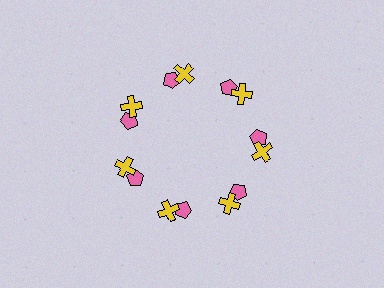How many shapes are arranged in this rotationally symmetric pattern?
There are 14 shapes, arranged in 7 groups of 2.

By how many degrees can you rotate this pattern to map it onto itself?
The pattern maps onto itself every 51 degrees of rotation.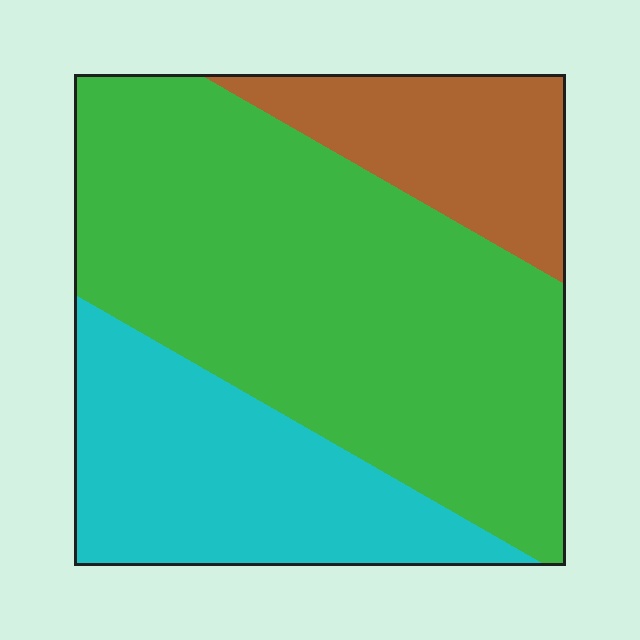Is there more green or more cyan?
Green.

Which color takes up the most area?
Green, at roughly 55%.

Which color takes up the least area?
Brown, at roughly 15%.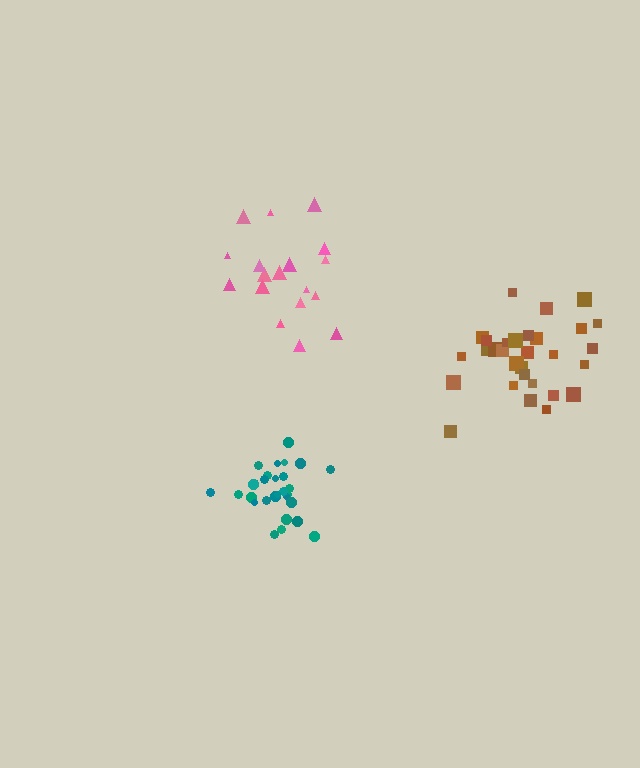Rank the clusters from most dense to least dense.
teal, brown, pink.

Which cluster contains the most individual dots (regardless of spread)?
Brown (30).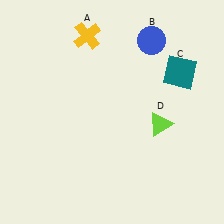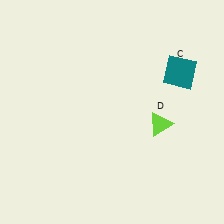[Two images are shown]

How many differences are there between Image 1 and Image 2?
There are 2 differences between the two images.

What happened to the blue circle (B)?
The blue circle (B) was removed in Image 2. It was in the top-right area of Image 1.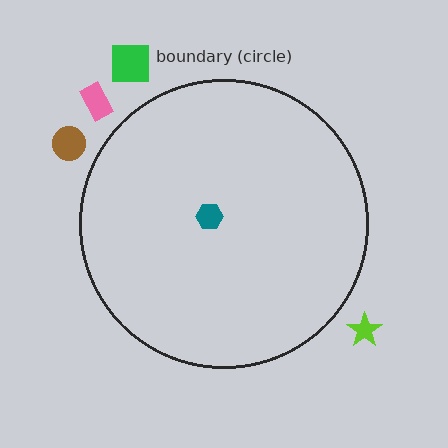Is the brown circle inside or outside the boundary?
Outside.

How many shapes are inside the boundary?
1 inside, 4 outside.